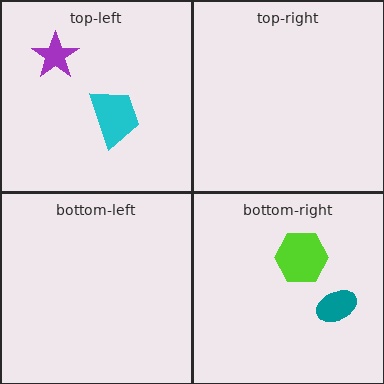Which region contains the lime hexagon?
The bottom-right region.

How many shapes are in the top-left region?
2.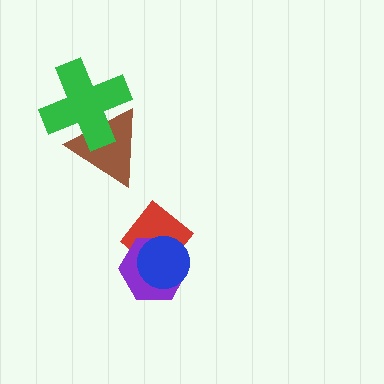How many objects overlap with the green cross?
1 object overlaps with the green cross.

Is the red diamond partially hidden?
Yes, it is partially covered by another shape.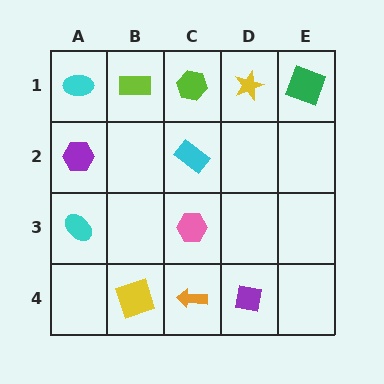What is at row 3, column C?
A pink hexagon.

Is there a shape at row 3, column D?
No, that cell is empty.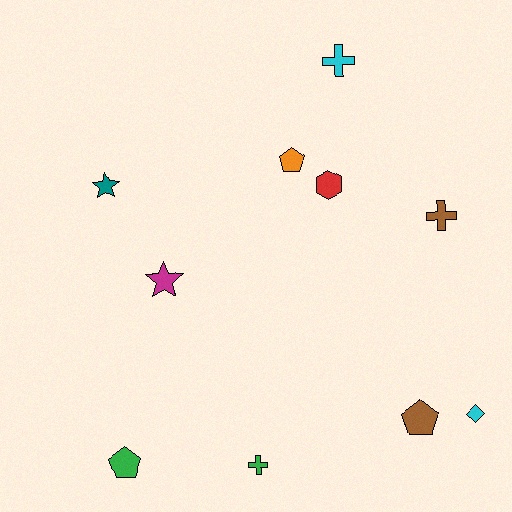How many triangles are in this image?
There are no triangles.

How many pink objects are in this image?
There are no pink objects.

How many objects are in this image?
There are 10 objects.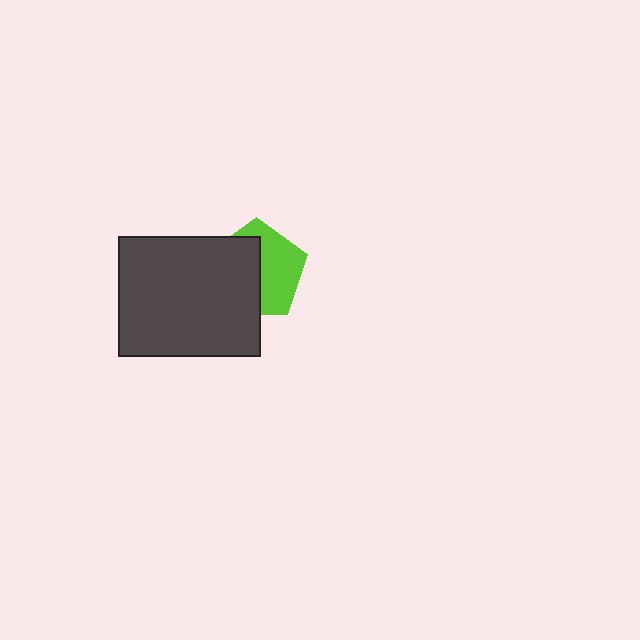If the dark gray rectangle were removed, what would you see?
You would see the complete lime pentagon.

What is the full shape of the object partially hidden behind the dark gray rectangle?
The partially hidden object is a lime pentagon.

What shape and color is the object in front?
The object in front is a dark gray rectangle.